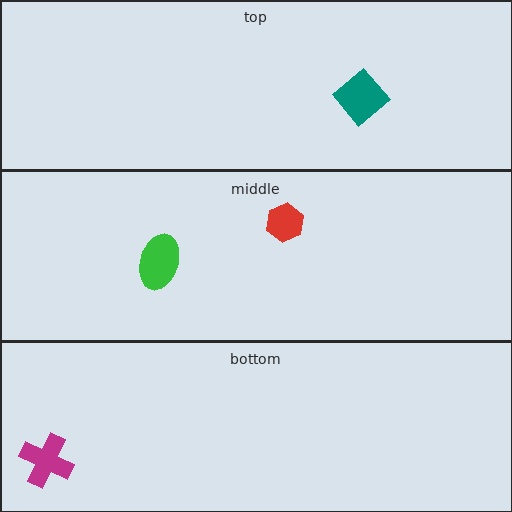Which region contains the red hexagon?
The middle region.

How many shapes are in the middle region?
2.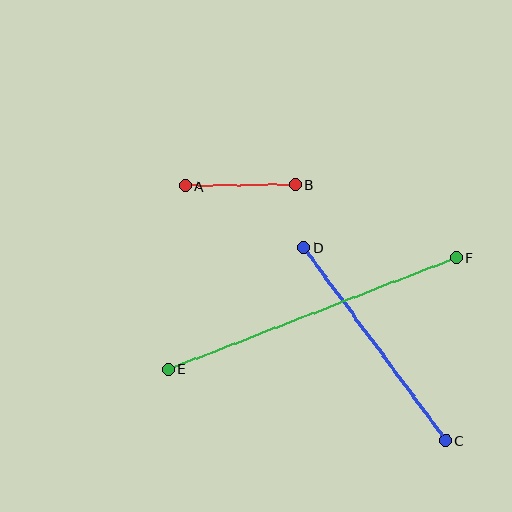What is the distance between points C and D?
The distance is approximately 240 pixels.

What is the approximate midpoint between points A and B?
The midpoint is at approximately (240, 185) pixels.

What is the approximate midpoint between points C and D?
The midpoint is at approximately (375, 344) pixels.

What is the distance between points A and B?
The distance is approximately 110 pixels.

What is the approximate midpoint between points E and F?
The midpoint is at approximately (312, 313) pixels.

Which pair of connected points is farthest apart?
Points E and F are farthest apart.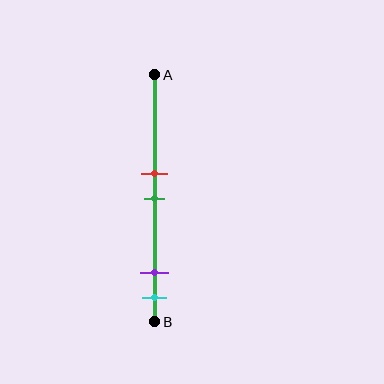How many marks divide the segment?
There are 4 marks dividing the segment.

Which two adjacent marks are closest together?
The red and green marks are the closest adjacent pair.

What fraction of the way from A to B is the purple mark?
The purple mark is approximately 80% (0.8) of the way from A to B.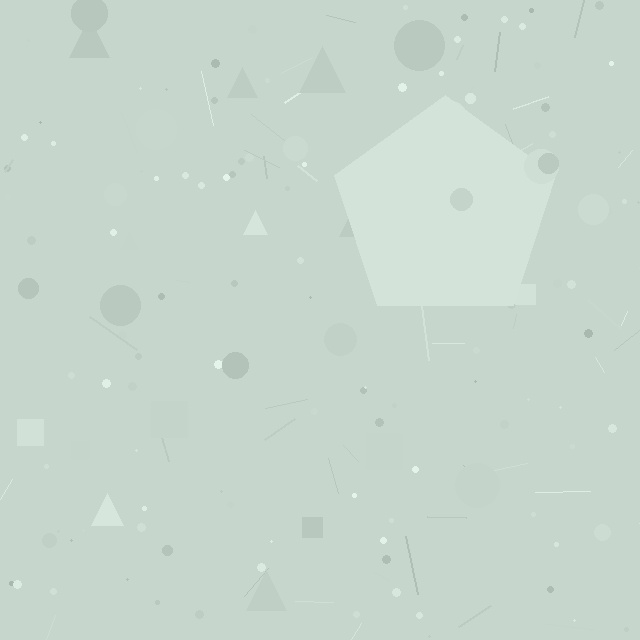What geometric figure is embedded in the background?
A pentagon is embedded in the background.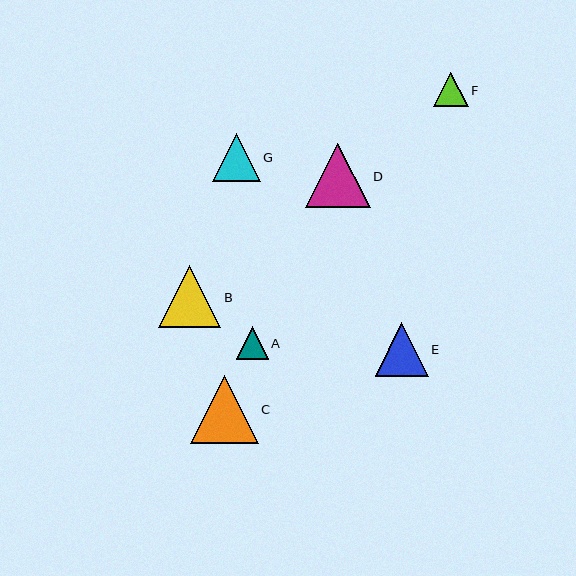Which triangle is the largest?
Triangle C is the largest with a size of approximately 68 pixels.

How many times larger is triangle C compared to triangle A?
Triangle C is approximately 2.1 times the size of triangle A.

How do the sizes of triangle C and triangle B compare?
Triangle C and triangle B are approximately the same size.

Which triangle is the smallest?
Triangle A is the smallest with a size of approximately 32 pixels.